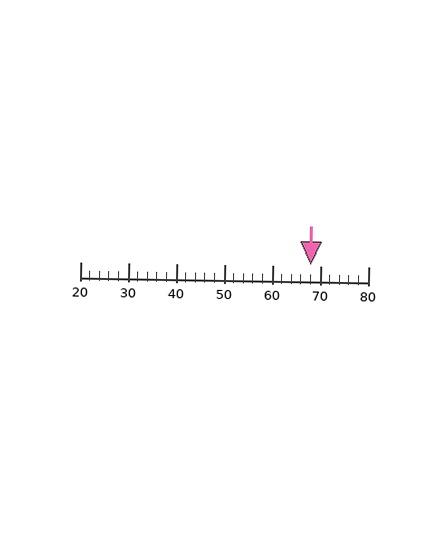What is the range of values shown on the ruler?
The ruler shows values from 20 to 80.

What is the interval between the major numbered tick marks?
The major tick marks are spaced 10 units apart.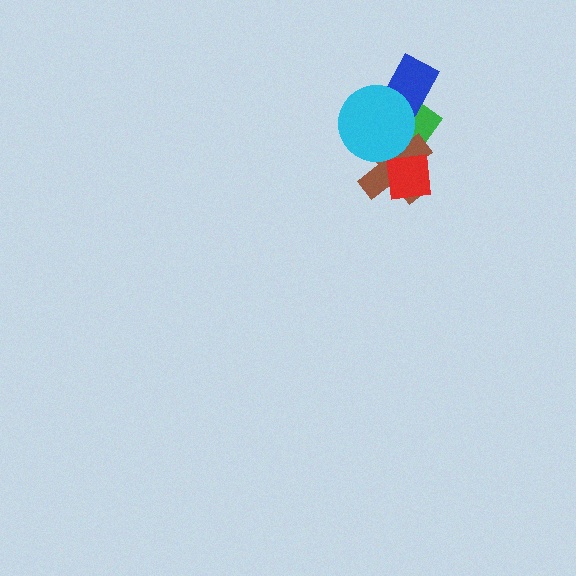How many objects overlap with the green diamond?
3 objects overlap with the green diamond.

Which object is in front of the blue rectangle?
The cyan circle is in front of the blue rectangle.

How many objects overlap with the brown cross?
3 objects overlap with the brown cross.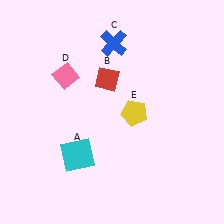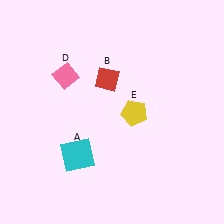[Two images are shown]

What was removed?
The blue cross (C) was removed in Image 2.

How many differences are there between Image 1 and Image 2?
There is 1 difference between the two images.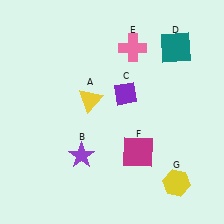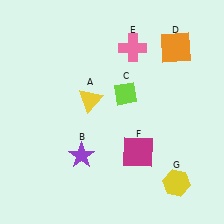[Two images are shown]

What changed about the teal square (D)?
In Image 1, D is teal. In Image 2, it changed to orange.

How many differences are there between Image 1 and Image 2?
There are 2 differences between the two images.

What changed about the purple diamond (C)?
In Image 1, C is purple. In Image 2, it changed to lime.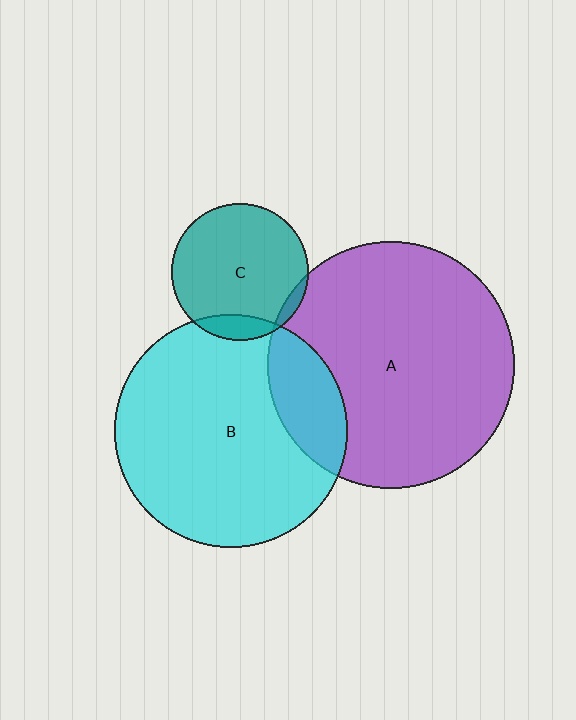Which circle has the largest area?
Circle A (purple).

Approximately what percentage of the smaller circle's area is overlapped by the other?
Approximately 10%.